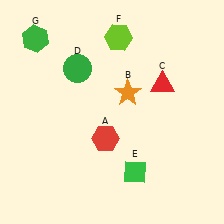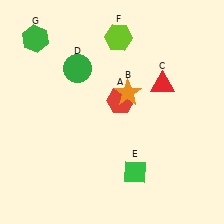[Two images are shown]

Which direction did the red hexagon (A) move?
The red hexagon (A) moved up.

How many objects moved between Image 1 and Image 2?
1 object moved between the two images.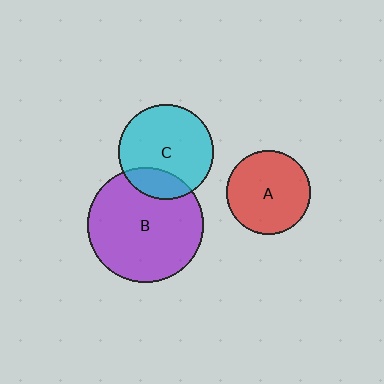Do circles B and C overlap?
Yes.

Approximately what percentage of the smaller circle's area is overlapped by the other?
Approximately 20%.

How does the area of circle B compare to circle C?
Approximately 1.5 times.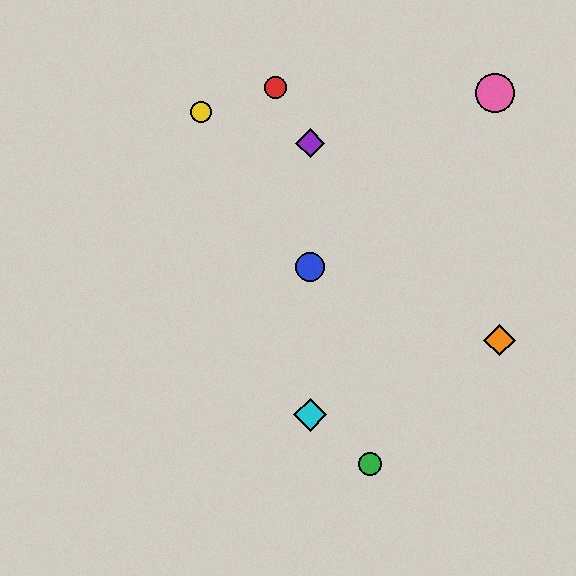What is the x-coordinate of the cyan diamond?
The cyan diamond is at x≈310.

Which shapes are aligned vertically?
The blue circle, the purple diamond, the cyan diamond are aligned vertically.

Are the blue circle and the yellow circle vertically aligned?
No, the blue circle is at x≈310 and the yellow circle is at x≈201.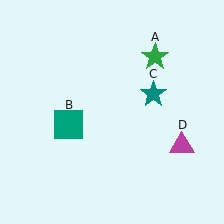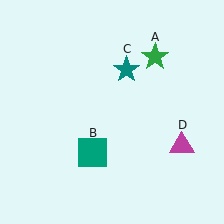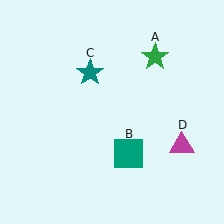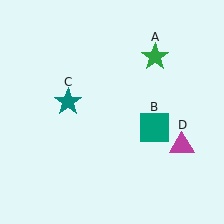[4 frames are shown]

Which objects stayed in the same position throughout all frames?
Green star (object A) and magenta triangle (object D) remained stationary.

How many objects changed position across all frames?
2 objects changed position: teal square (object B), teal star (object C).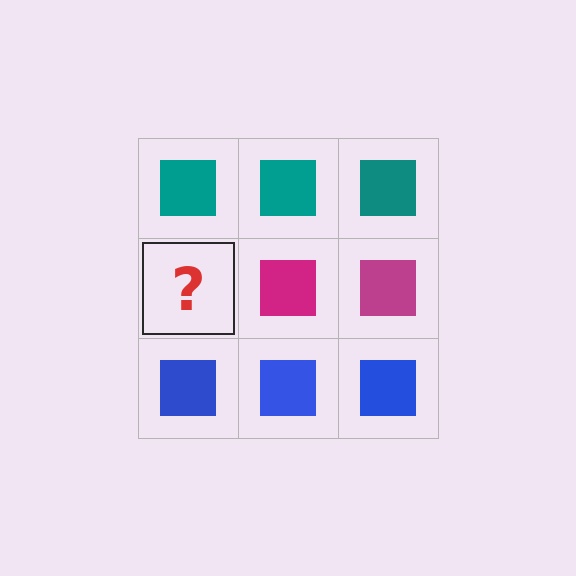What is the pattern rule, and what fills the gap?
The rule is that each row has a consistent color. The gap should be filled with a magenta square.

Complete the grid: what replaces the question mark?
The question mark should be replaced with a magenta square.